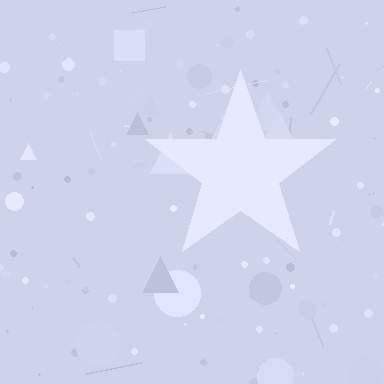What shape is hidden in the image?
A star is hidden in the image.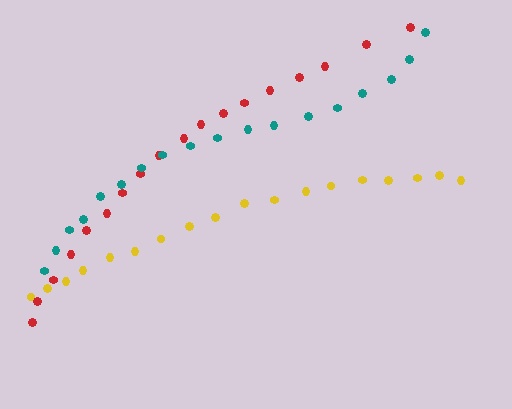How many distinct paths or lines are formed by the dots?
There are 3 distinct paths.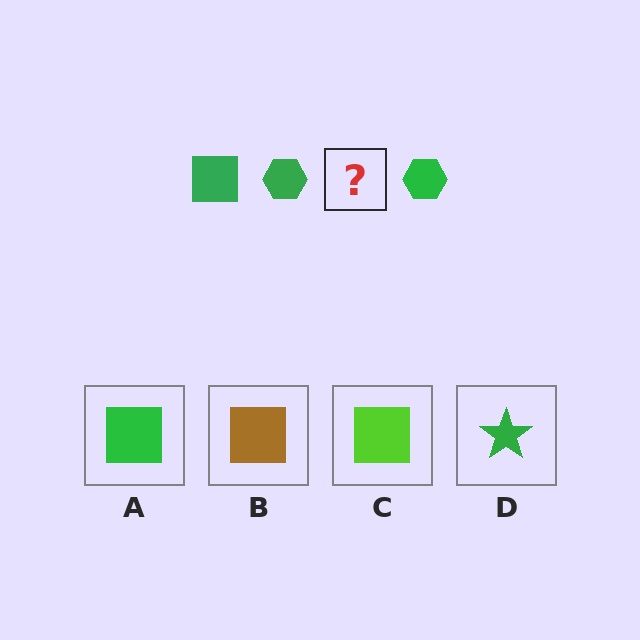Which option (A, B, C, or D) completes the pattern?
A.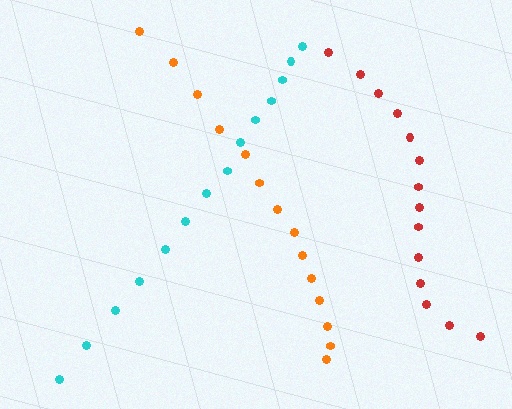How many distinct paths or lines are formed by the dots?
There are 3 distinct paths.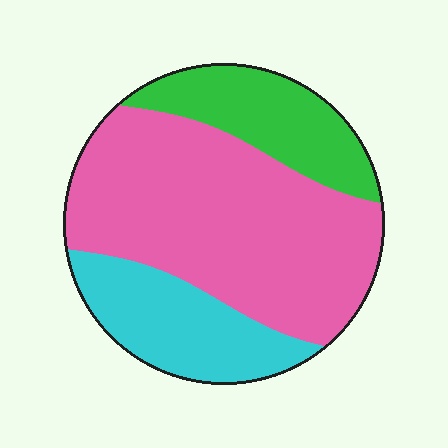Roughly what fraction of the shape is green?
Green covers 20% of the shape.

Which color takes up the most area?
Pink, at roughly 60%.